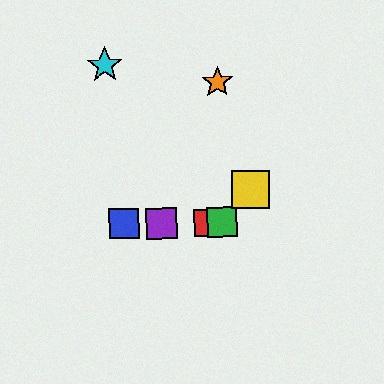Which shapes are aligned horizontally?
The red square, the blue square, the green square, the purple square are aligned horizontally.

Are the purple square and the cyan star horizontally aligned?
No, the purple square is at y≈223 and the cyan star is at y≈65.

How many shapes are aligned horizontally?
4 shapes (the red square, the blue square, the green square, the purple square) are aligned horizontally.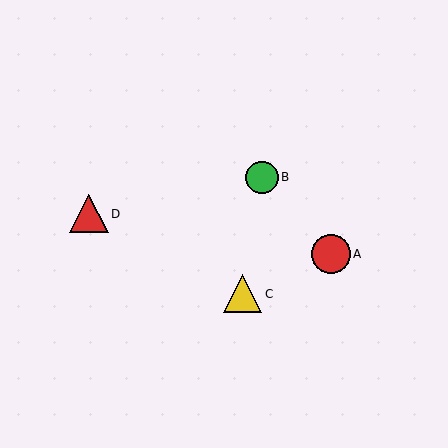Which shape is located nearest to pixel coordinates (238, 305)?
The yellow triangle (labeled C) at (243, 294) is nearest to that location.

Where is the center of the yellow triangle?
The center of the yellow triangle is at (243, 294).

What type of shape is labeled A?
Shape A is a red circle.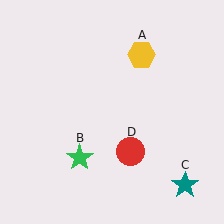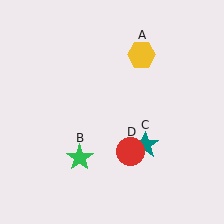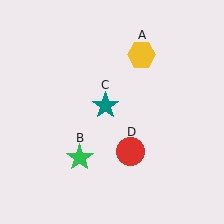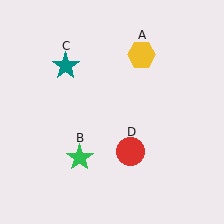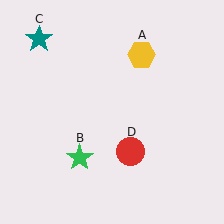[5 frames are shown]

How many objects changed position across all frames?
1 object changed position: teal star (object C).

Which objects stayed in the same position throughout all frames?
Yellow hexagon (object A) and green star (object B) and red circle (object D) remained stationary.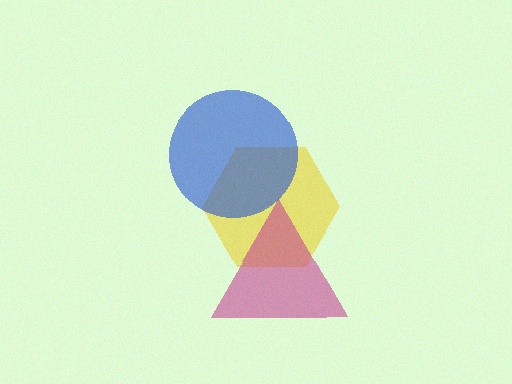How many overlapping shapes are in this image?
There are 3 overlapping shapes in the image.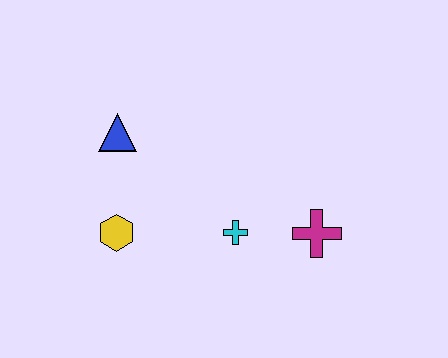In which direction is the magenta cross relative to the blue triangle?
The magenta cross is to the right of the blue triangle.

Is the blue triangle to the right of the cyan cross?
No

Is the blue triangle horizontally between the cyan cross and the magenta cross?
No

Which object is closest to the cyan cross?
The magenta cross is closest to the cyan cross.